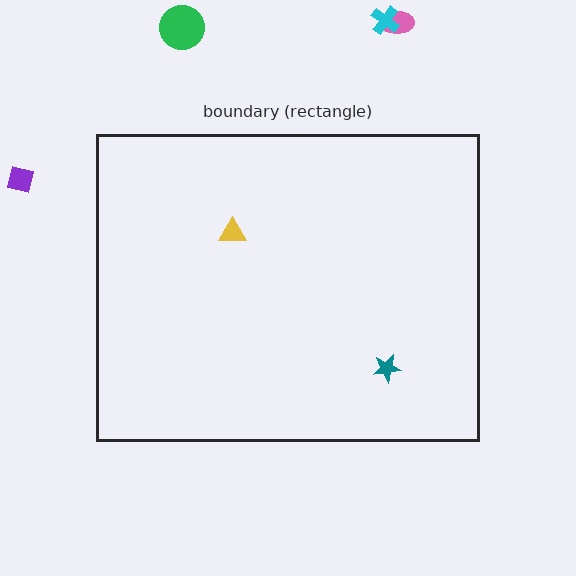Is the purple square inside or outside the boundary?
Outside.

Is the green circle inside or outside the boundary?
Outside.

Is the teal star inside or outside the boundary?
Inside.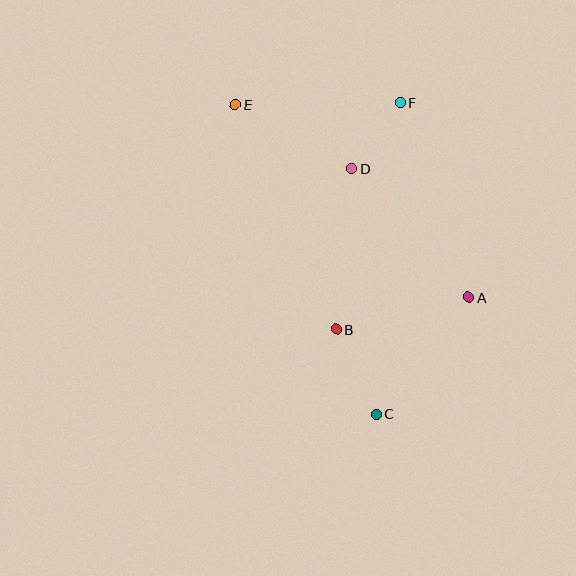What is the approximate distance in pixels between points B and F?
The distance between B and F is approximately 235 pixels.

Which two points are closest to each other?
Points D and F are closest to each other.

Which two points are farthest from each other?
Points C and E are farthest from each other.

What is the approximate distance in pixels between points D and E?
The distance between D and E is approximately 133 pixels.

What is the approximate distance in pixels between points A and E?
The distance between A and E is approximately 303 pixels.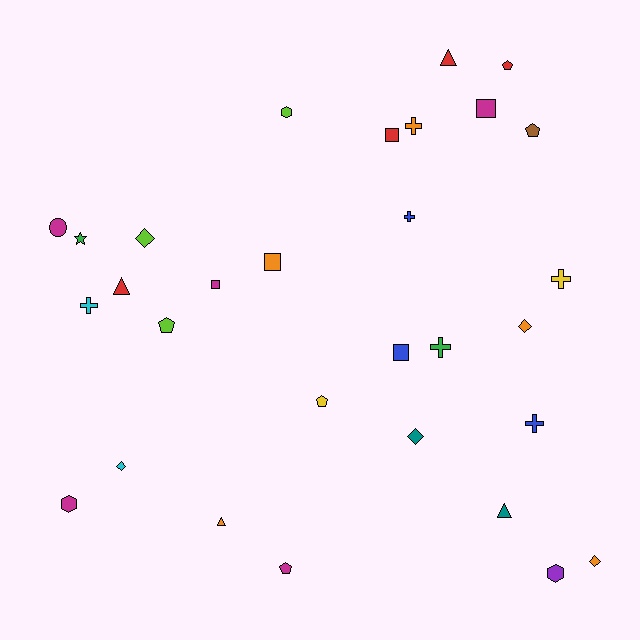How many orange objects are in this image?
There are 5 orange objects.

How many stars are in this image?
There is 1 star.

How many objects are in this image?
There are 30 objects.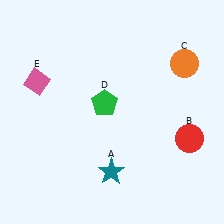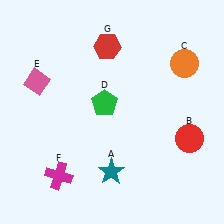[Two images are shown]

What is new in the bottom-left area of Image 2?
A magenta cross (F) was added in the bottom-left area of Image 2.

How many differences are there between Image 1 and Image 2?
There are 2 differences between the two images.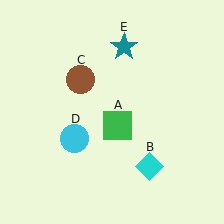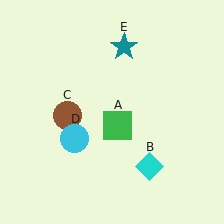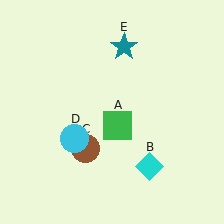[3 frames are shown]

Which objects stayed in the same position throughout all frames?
Green square (object A) and cyan diamond (object B) and cyan circle (object D) and teal star (object E) remained stationary.